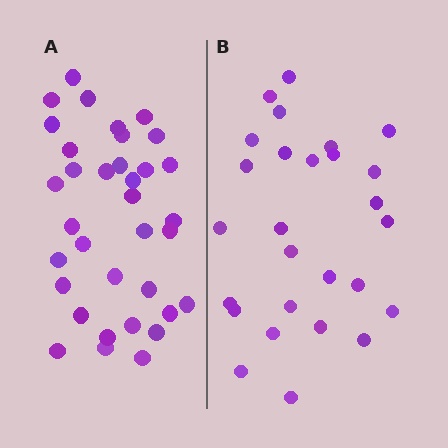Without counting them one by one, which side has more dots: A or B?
Region A (the left region) has more dots.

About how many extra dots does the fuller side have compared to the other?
Region A has roughly 8 or so more dots than region B.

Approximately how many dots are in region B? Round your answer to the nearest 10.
About 30 dots. (The exact count is 27, which rounds to 30.)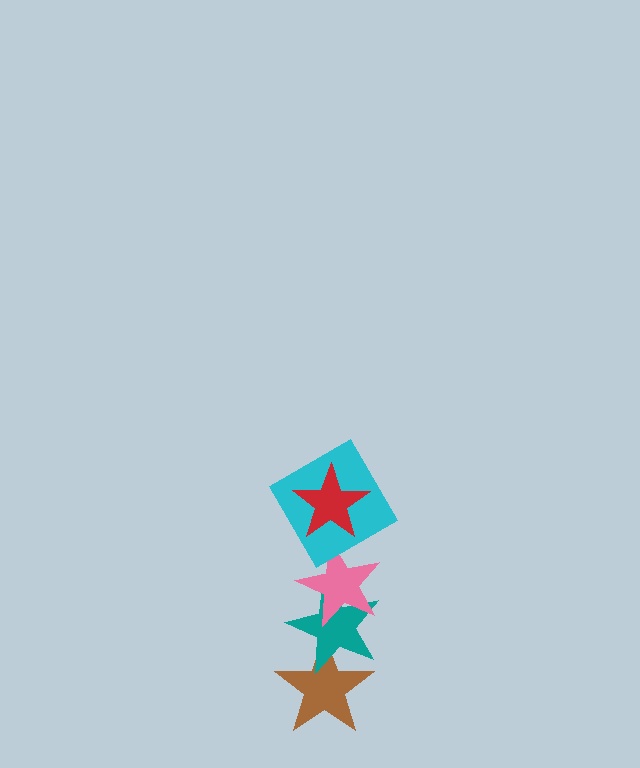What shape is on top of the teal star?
The pink star is on top of the teal star.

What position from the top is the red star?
The red star is 1st from the top.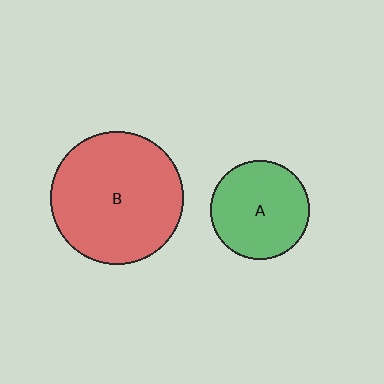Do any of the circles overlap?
No, none of the circles overlap.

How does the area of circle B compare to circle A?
Approximately 1.8 times.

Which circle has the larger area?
Circle B (red).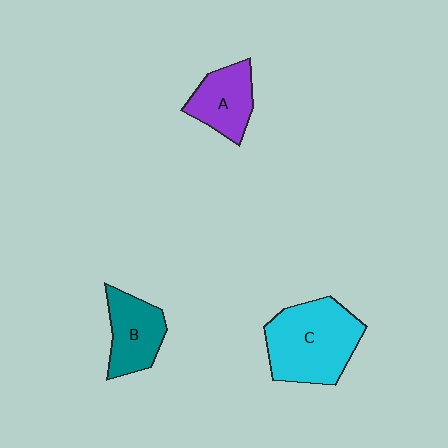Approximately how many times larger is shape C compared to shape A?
Approximately 1.8 times.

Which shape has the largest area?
Shape C (cyan).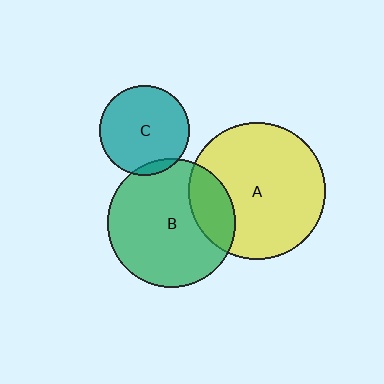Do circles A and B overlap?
Yes.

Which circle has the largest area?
Circle A (yellow).